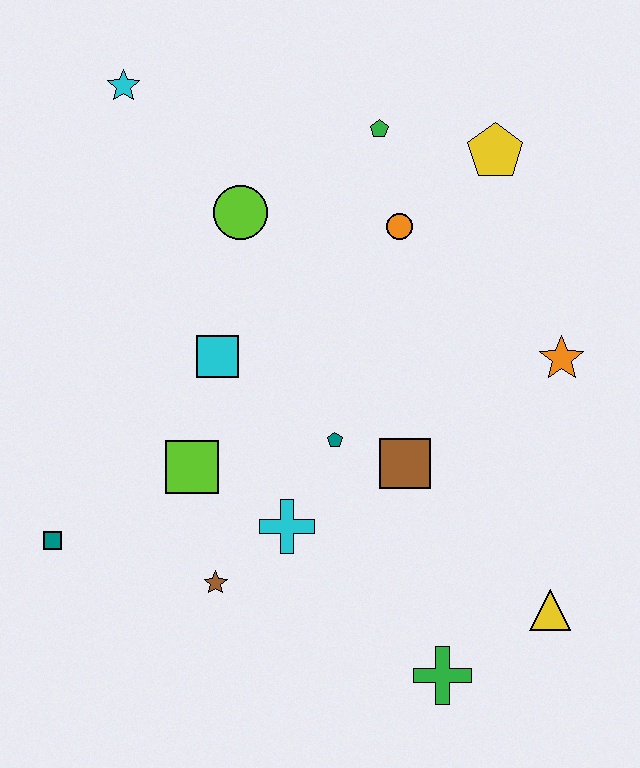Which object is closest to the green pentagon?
The orange circle is closest to the green pentagon.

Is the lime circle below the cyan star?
Yes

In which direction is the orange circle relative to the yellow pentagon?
The orange circle is to the left of the yellow pentagon.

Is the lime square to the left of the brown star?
Yes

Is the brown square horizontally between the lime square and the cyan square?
No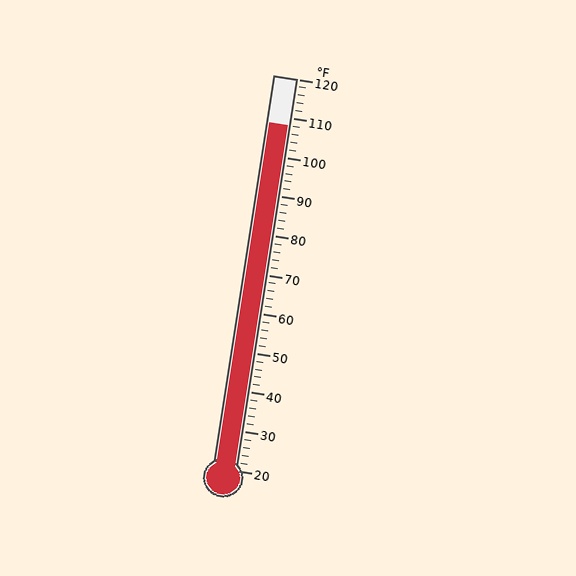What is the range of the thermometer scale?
The thermometer scale ranges from 20°F to 120°F.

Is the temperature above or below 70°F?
The temperature is above 70°F.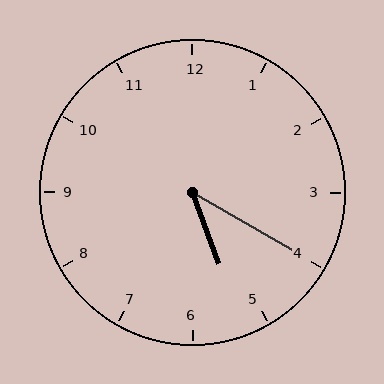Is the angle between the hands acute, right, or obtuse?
It is acute.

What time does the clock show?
5:20.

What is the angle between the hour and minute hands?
Approximately 40 degrees.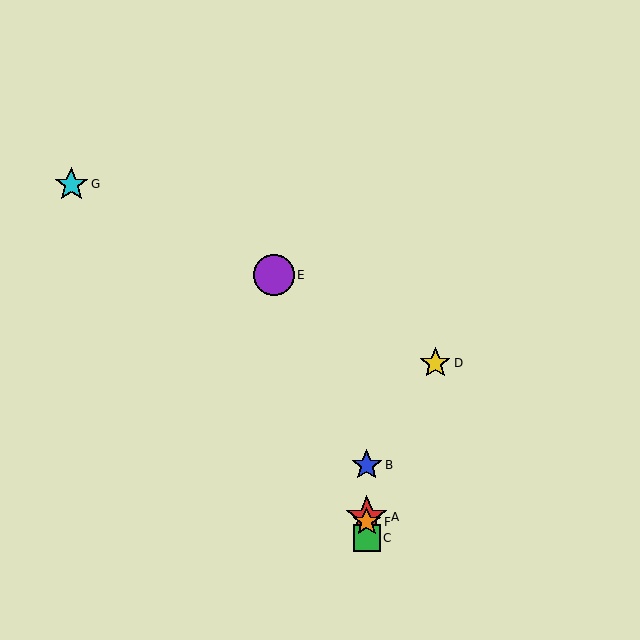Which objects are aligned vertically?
Objects A, B, C, F are aligned vertically.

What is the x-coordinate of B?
Object B is at x≈367.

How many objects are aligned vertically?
4 objects (A, B, C, F) are aligned vertically.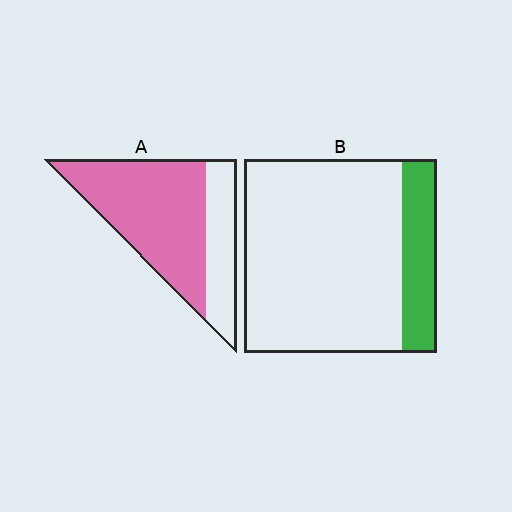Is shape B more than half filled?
No.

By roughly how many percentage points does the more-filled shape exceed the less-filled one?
By roughly 50 percentage points (A over B).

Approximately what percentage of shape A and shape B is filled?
A is approximately 70% and B is approximately 20%.